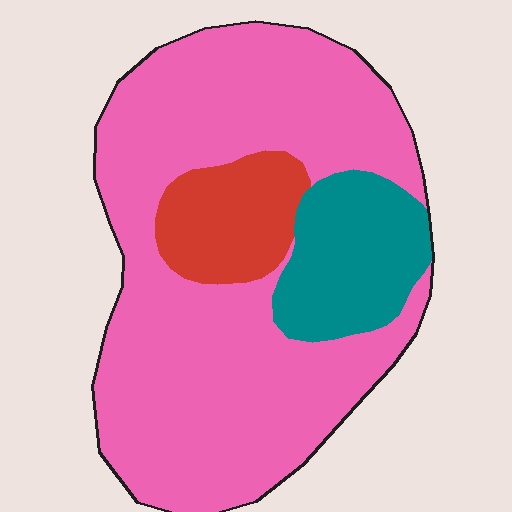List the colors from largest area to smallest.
From largest to smallest: pink, teal, red.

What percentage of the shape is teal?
Teal takes up about one sixth (1/6) of the shape.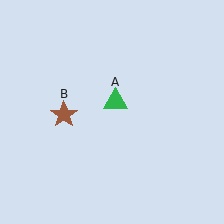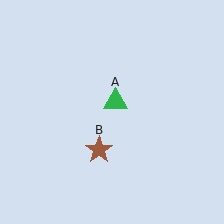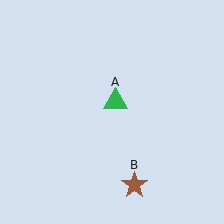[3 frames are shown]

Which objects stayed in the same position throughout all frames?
Green triangle (object A) remained stationary.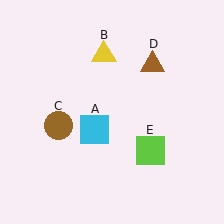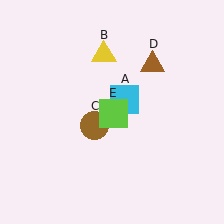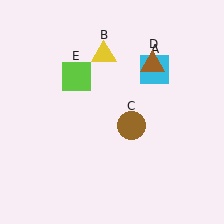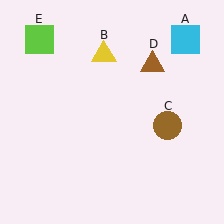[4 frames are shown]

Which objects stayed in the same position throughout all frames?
Yellow triangle (object B) and brown triangle (object D) remained stationary.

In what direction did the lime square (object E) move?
The lime square (object E) moved up and to the left.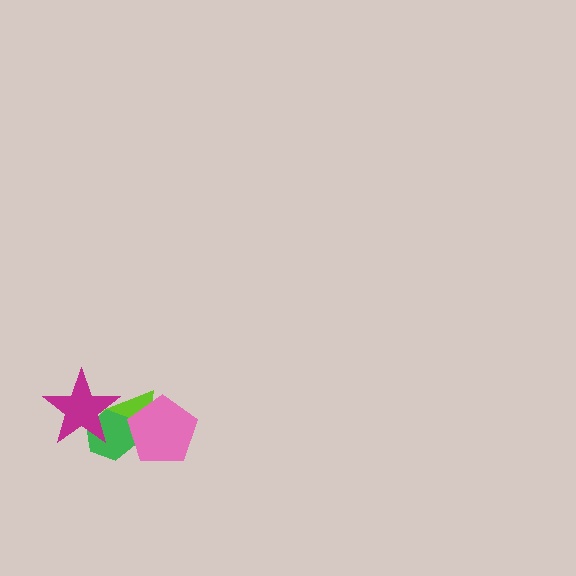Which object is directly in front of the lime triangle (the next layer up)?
The green hexagon is directly in front of the lime triangle.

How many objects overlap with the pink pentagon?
2 objects overlap with the pink pentagon.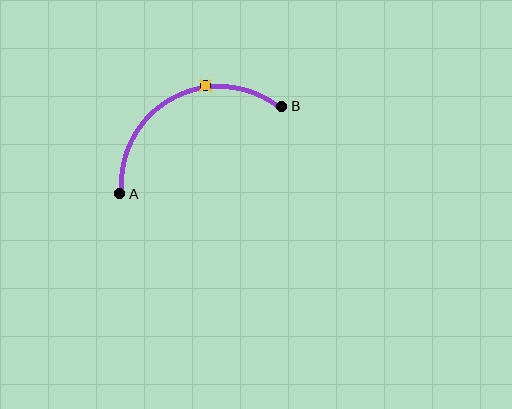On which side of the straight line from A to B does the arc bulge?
The arc bulges above the straight line connecting A and B.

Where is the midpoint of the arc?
The arc midpoint is the point on the curve farthest from the straight line joining A and B. It sits above that line.